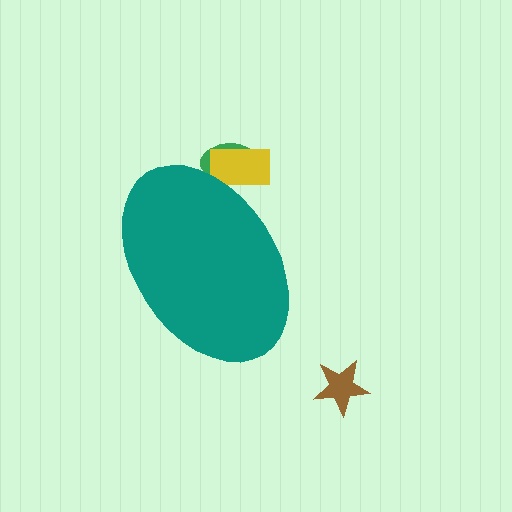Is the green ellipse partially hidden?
Yes, the green ellipse is partially hidden behind the teal ellipse.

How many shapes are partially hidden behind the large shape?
2 shapes are partially hidden.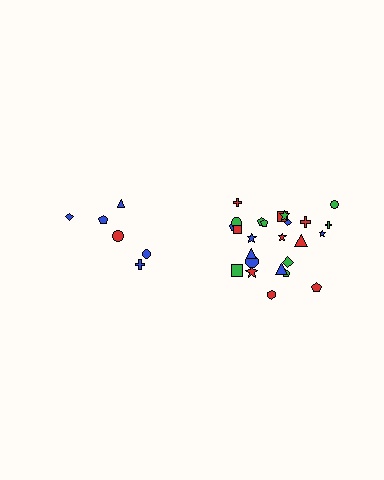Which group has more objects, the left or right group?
The right group.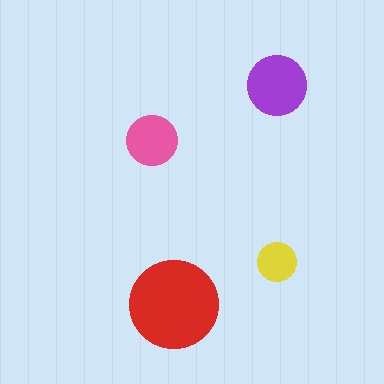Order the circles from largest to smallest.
the red one, the purple one, the pink one, the yellow one.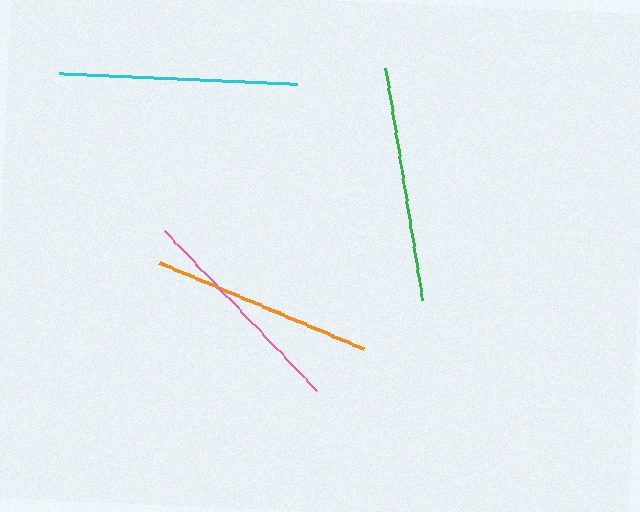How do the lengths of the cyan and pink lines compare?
The cyan and pink lines are approximately the same length.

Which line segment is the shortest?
The pink line is the shortest at approximately 220 pixels.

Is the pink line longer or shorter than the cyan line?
The cyan line is longer than the pink line.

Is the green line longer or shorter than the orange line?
The green line is longer than the orange line.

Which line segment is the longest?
The cyan line is the longest at approximately 238 pixels.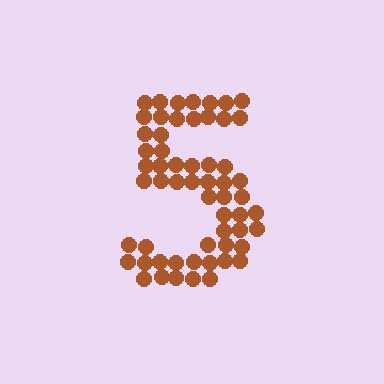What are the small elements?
The small elements are circles.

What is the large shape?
The large shape is the digit 5.